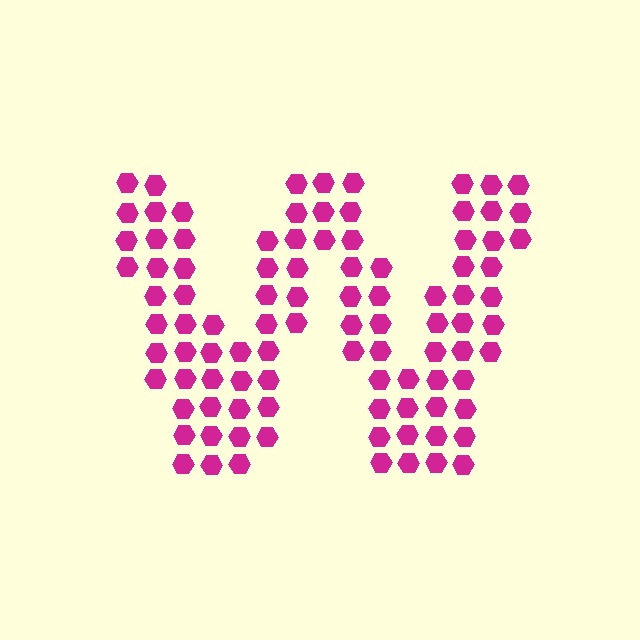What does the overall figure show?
The overall figure shows the letter W.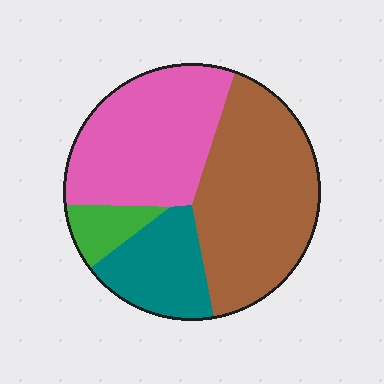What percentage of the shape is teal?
Teal covers around 15% of the shape.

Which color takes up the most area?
Brown, at roughly 40%.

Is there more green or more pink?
Pink.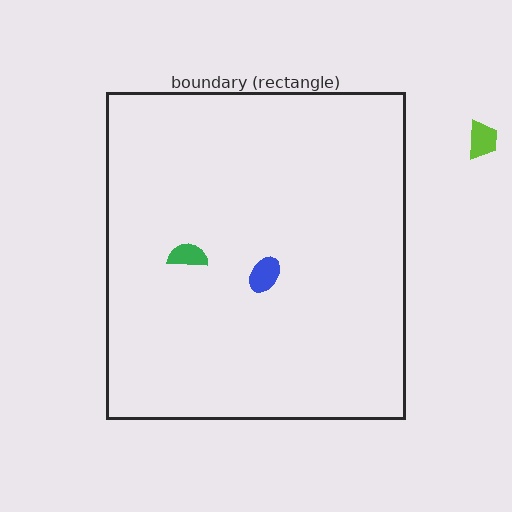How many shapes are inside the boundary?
2 inside, 1 outside.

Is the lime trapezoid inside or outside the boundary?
Outside.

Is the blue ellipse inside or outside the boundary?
Inside.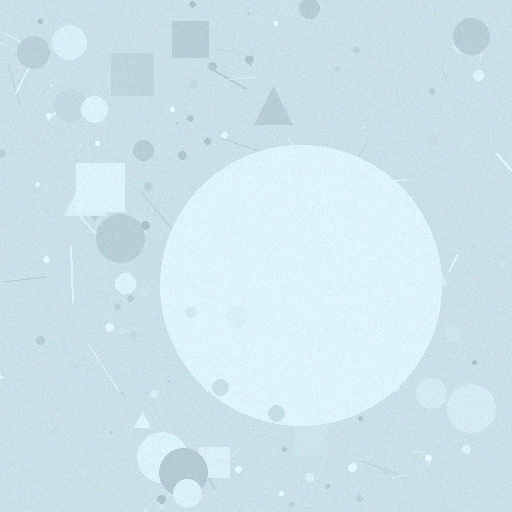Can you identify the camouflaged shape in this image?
The camouflaged shape is a circle.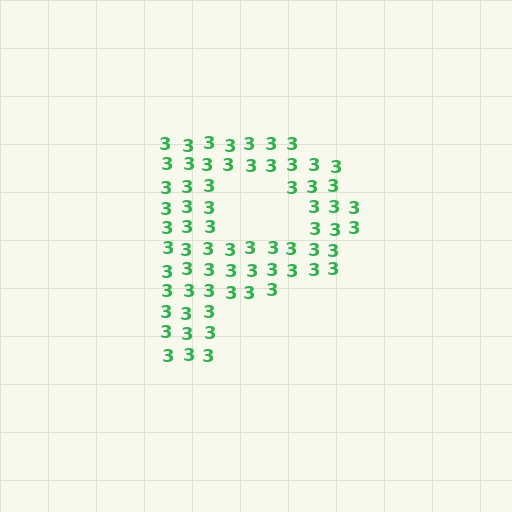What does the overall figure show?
The overall figure shows the letter P.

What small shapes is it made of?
It is made of small digit 3's.